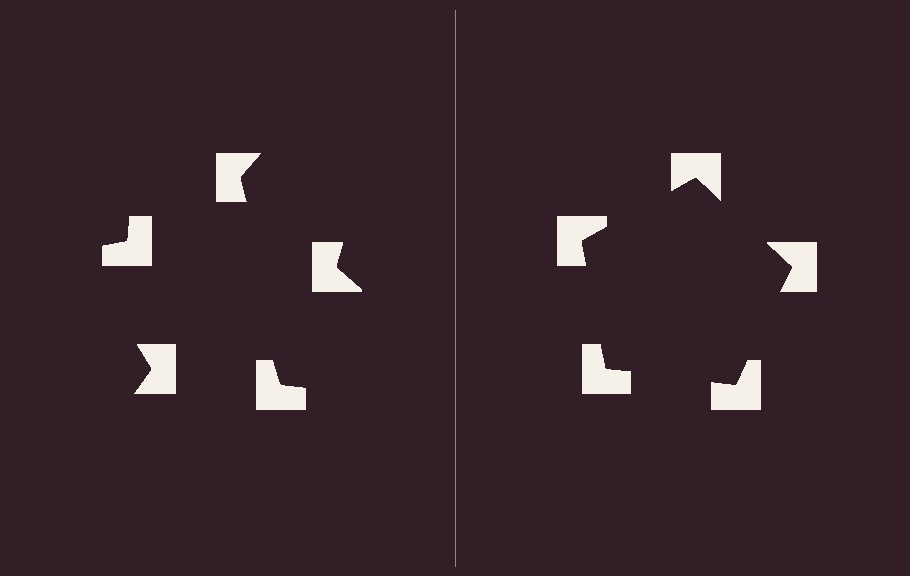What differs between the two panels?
The notched squares are positioned identically on both sides; only the wedge orientations differ. On the right they align to a pentagon; on the left they are misaligned.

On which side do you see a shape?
An illusory pentagon appears on the right side. On the left side the wedge cuts are rotated, so no coherent shape forms.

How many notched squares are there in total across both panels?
10 — 5 on each side.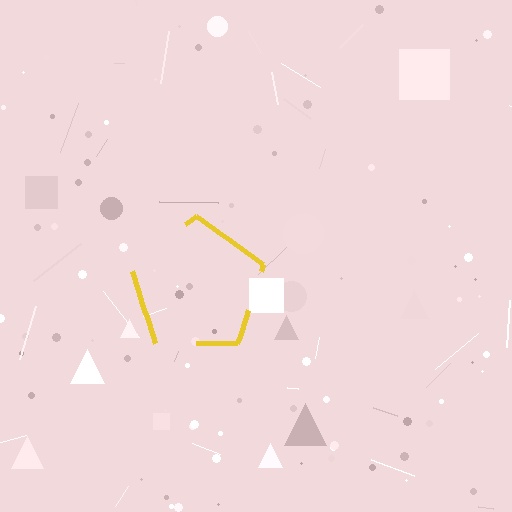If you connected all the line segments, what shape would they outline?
They would outline a pentagon.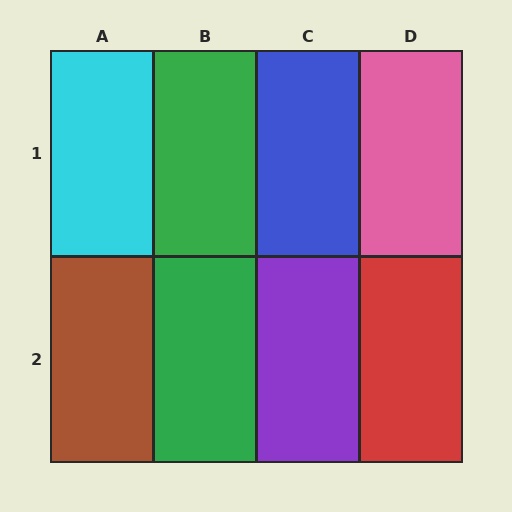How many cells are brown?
1 cell is brown.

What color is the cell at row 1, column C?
Blue.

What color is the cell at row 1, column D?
Pink.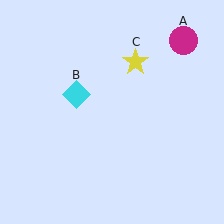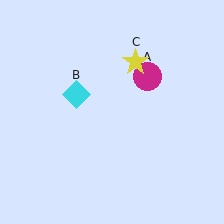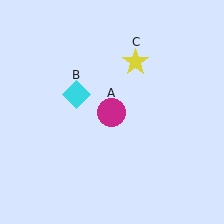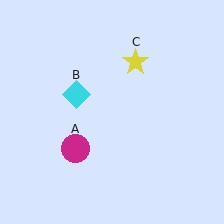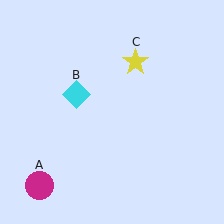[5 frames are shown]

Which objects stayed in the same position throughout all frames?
Cyan diamond (object B) and yellow star (object C) remained stationary.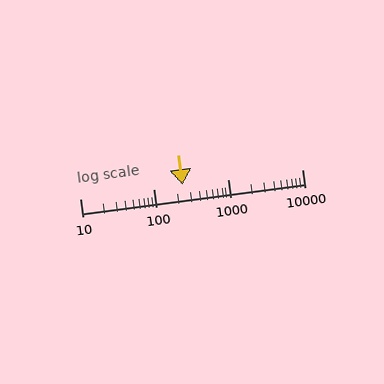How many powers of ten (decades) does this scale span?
The scale spans 3 decades, from 10 to 10000.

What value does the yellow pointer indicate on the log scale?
The pointer indicates approximately 240.